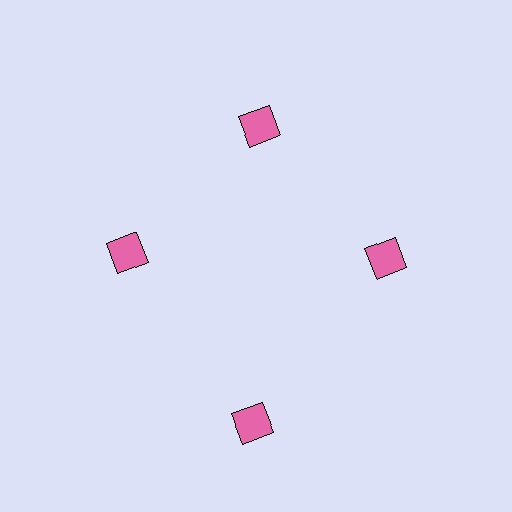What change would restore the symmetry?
The symmetry would be restored by moving it inward, back onto the ring so that all 4 squares sit at equal angles and equal distance from the center.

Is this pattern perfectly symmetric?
No. The 4 pink squares are arranged in a ring, but one element near the 6 o'clock position is pushed outward from the center, breaking the 4-fold rotational symmetry.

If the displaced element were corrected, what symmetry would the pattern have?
It would have 4-fold rotational symmetry — the pattern would map onto itself every 90 degrees.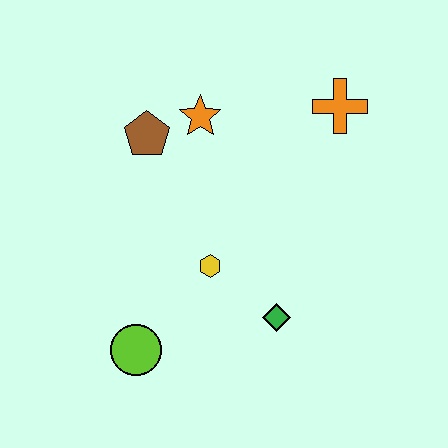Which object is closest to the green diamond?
The yellow hexagon is closest to the green diamond.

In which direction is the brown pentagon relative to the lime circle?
The brown pentagon is above the lime circle.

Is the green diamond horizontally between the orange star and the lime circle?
No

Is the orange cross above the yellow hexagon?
Yes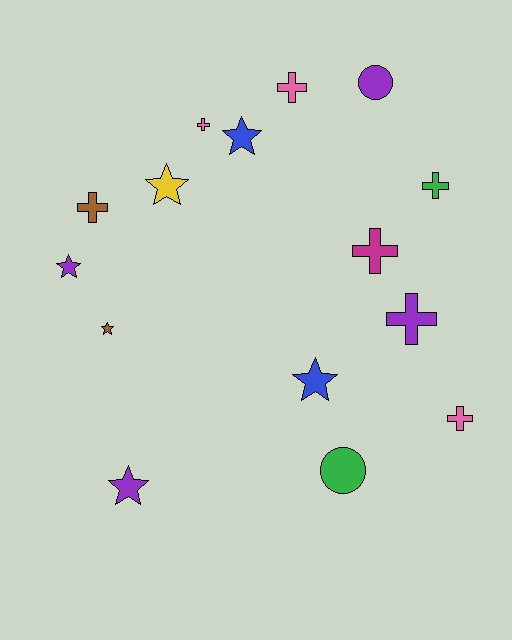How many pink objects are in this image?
There are 3 pink objects.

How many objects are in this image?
There are 15 objects.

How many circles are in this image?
There are 2 circles.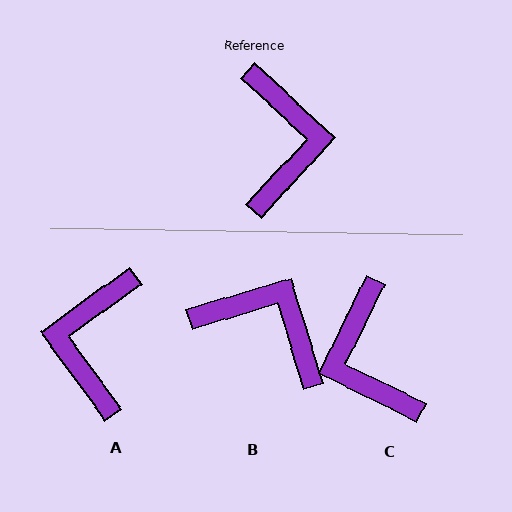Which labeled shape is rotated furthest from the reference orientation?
A, about 169 degrees away.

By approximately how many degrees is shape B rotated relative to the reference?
Approximately 60 degrees counter-clockwise.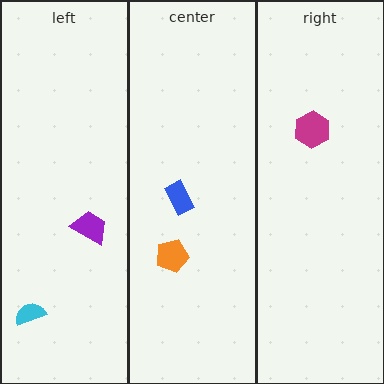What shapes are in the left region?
The purple trapezoid, the cyan semicircle.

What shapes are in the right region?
The magenta hexagon.